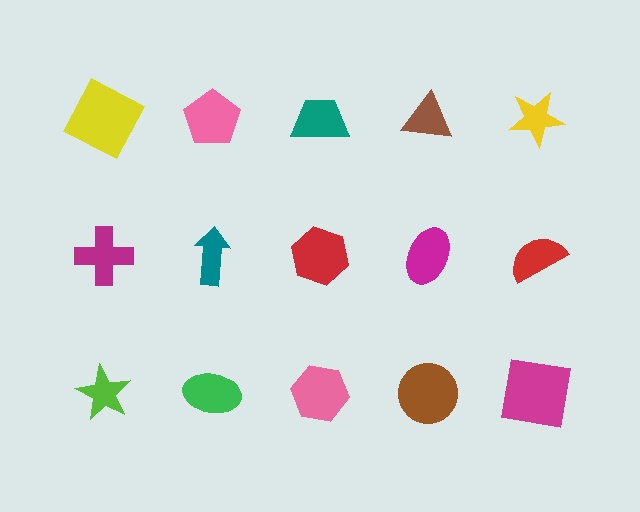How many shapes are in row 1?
5 shapes.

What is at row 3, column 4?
A brown circle.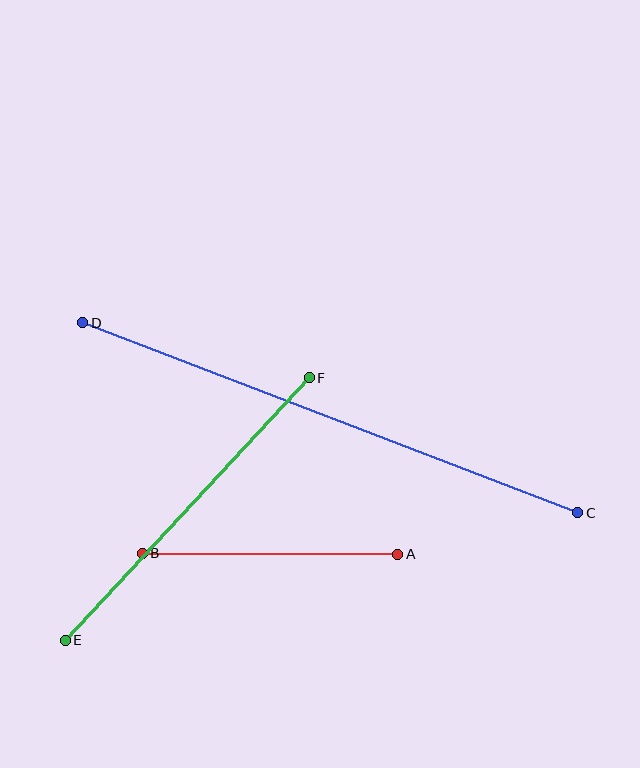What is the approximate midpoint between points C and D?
The midpoint is at approximately (330, 418) pixels.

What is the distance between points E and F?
The distance is approximately 358 pixels.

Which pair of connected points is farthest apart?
Points C and D are farthest apart.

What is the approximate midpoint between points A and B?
The midpoint is at approximately (270, 554) pixels.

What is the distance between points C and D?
The distance is approximately 530 pixels.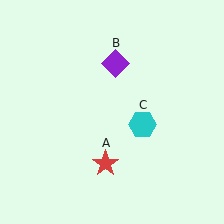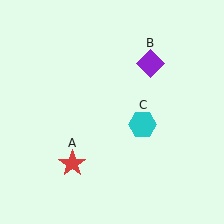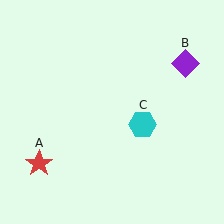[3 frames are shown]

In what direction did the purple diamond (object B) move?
The purple diamond (object B) moved right.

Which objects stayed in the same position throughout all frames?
Cyan hexagon (object C) remained stationary.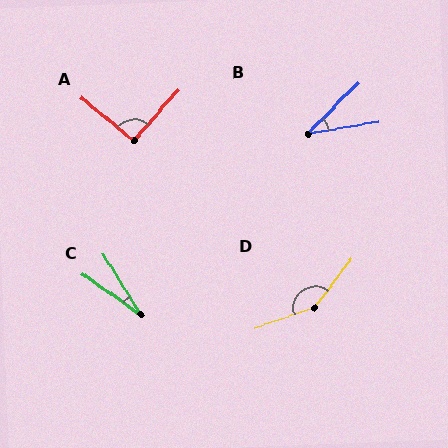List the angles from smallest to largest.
C (23°), B (36°), A (92°), D (147°).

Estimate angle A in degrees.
Approximately 92 degrees.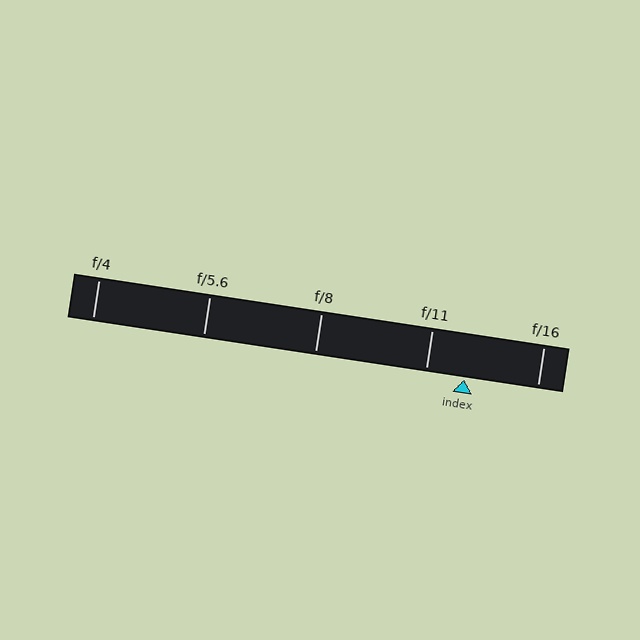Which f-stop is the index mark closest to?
The index mark is closest to f/11.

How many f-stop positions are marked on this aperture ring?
There are 5 f-stop positions marked.